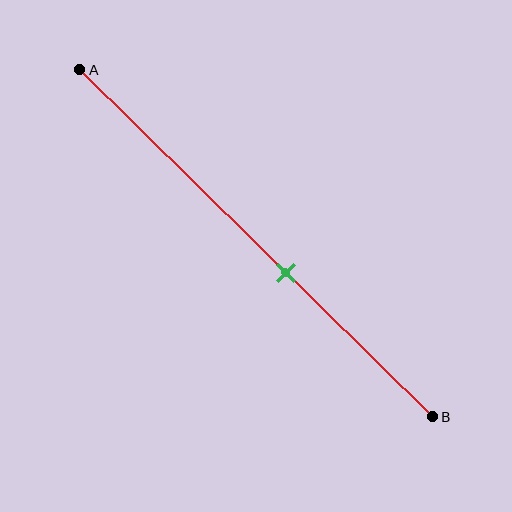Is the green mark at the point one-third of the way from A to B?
No, the mark is at about 60% from A, not at the 33% one-third point.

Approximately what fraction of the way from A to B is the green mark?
The green mark is approximately 60% of the way from A to B.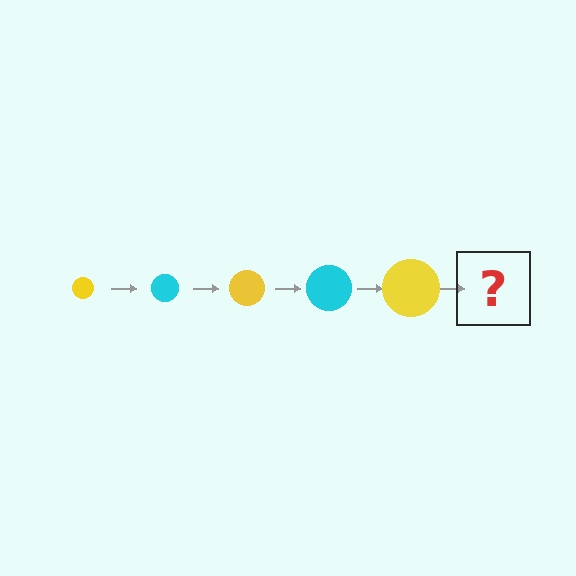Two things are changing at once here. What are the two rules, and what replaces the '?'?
The two rules are that the circle grows larger each step and the color cycles through yellow and cyan. The '?' should be a cyan circle, larger than the previous one.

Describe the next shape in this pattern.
It should be a cyan circle, larger than the previous one.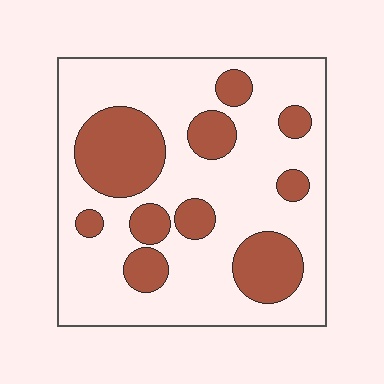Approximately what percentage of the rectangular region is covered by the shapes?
Approximately 30%.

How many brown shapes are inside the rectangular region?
10.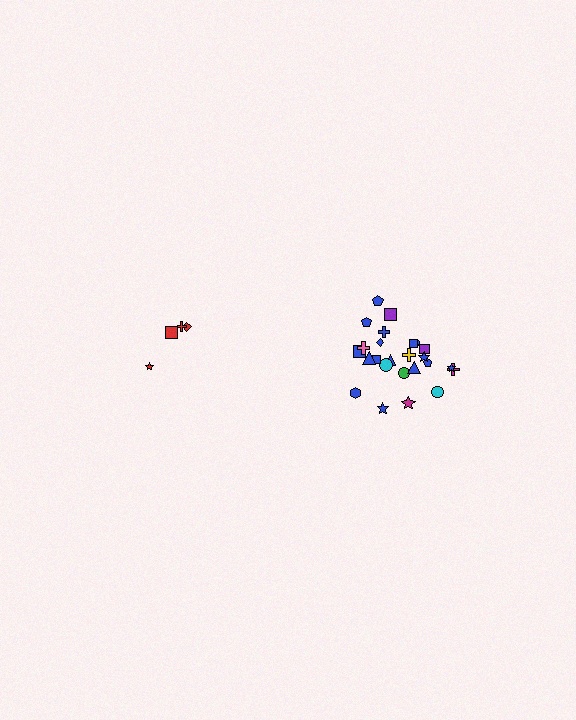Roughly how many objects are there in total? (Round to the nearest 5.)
Roughly 30 objects in total.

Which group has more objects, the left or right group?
The right group.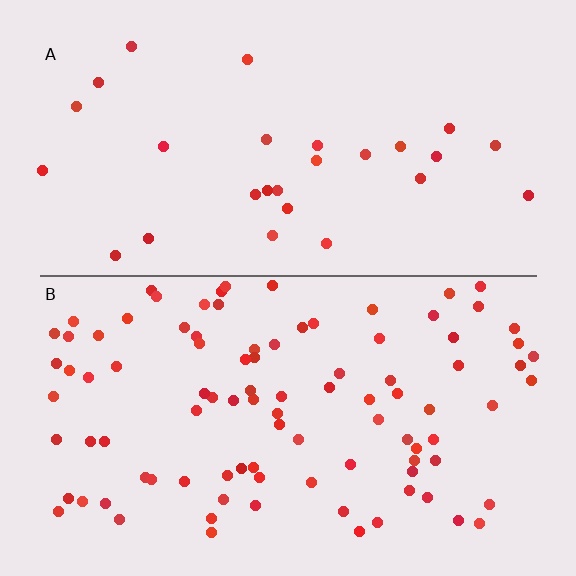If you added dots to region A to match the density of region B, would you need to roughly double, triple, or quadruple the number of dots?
Approximately triple.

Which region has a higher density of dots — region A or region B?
B (the bottom).